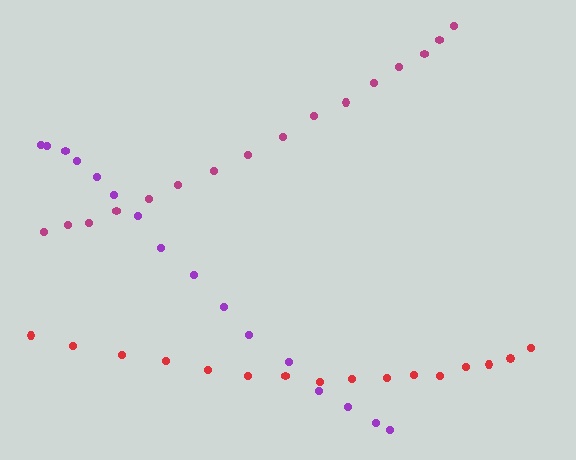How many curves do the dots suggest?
There are 3 distinct paths.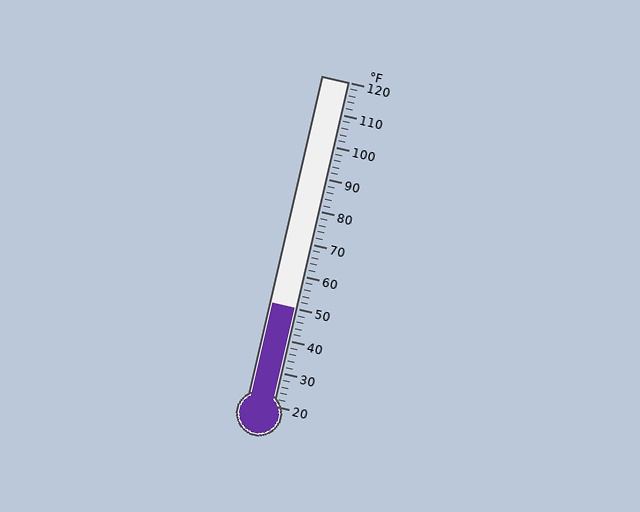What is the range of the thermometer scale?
The thermometer scale ranges from 20°F to 120°F.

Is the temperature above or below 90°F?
The temperature is below 90°F.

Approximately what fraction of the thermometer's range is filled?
The thermometer is filled to approximately 30% of its range.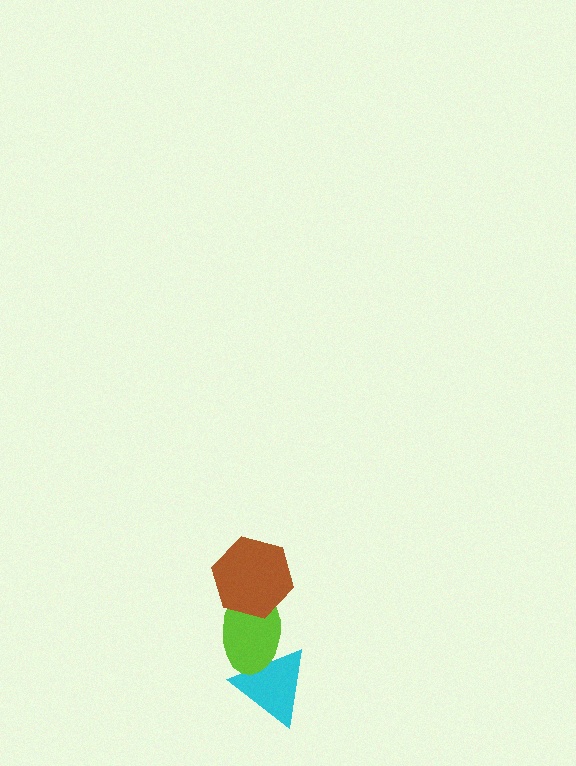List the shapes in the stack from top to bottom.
From top to bottom: the brown hexagon, the lime ellipse, the cyan triangle.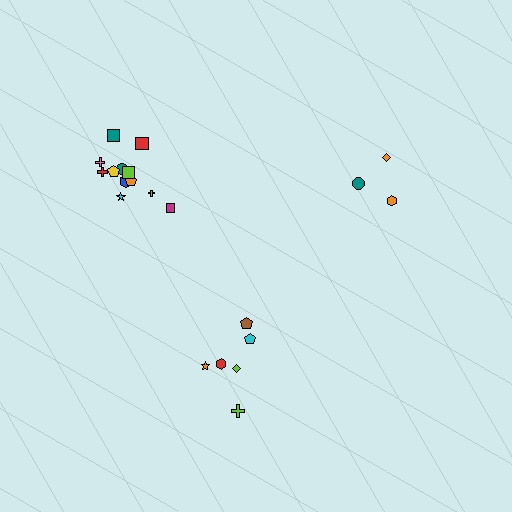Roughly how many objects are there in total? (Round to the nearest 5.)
Roughly 20 objects in total.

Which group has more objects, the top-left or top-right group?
The top-left group.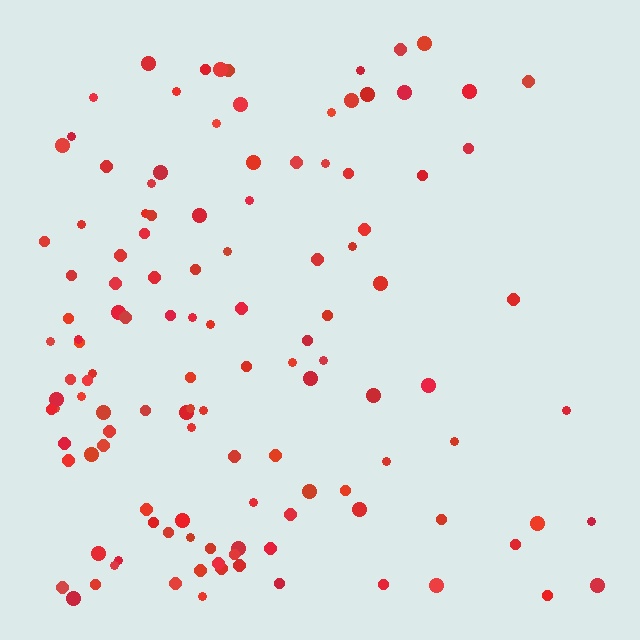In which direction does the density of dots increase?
From right to left, with the left side densest.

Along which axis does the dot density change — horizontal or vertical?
Horizontal.